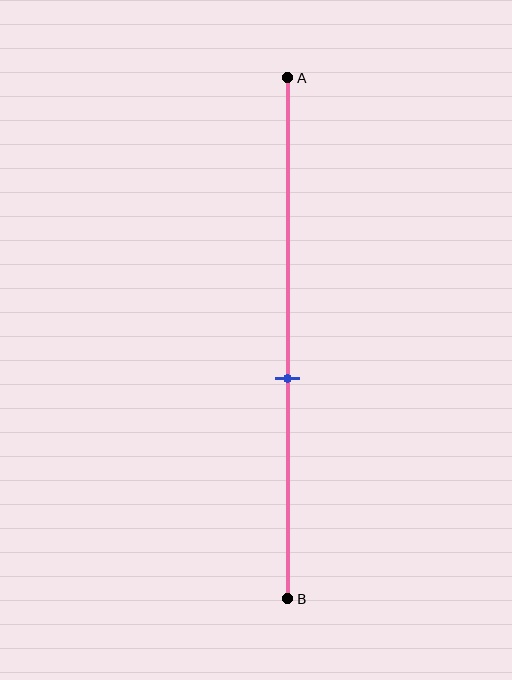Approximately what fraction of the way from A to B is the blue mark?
The blue mark is approximately 60% of the way from A to B.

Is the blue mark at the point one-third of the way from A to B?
No, the mark is at about 60% from A, not at the 33% one-third point.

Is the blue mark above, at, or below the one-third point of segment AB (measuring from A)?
The blue mark is below the one-third point of segment AB.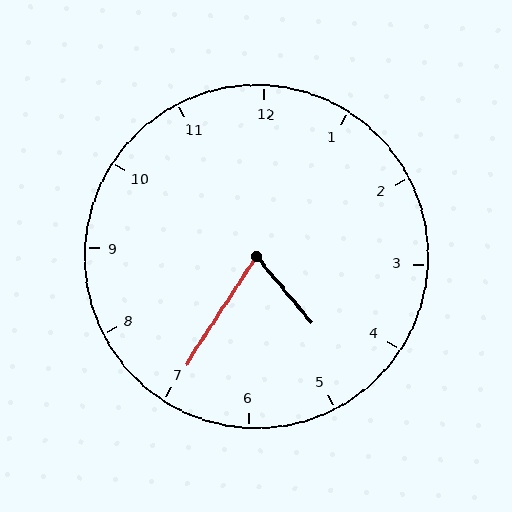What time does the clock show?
4:35.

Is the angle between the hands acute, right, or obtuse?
It is acute.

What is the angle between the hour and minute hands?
Approximately 72 degrees.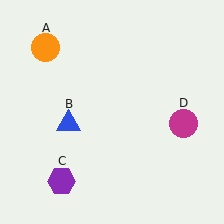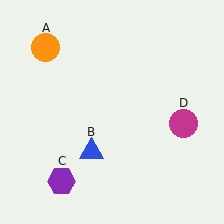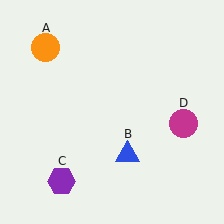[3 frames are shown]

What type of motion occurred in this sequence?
The blue triangle (object B) rotated counterclockwise around the center of the scene.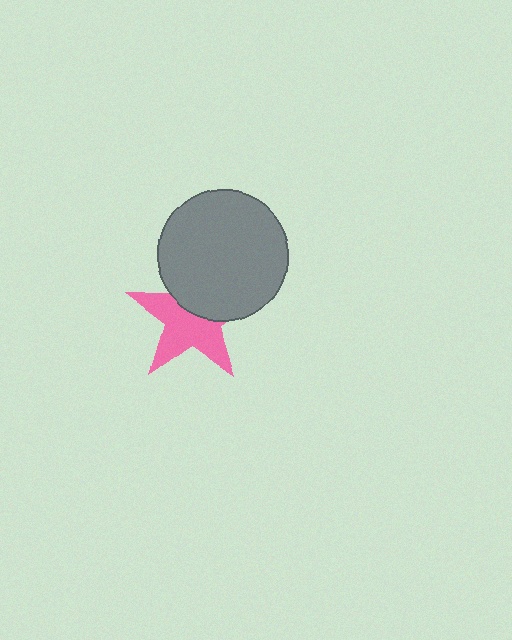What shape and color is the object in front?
The object in front is a gray circle.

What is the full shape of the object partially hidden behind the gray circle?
The partially hidden object is a pink star.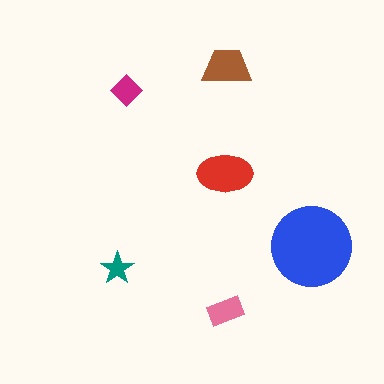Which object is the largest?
The blue circle.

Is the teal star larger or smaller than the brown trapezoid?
Smaller.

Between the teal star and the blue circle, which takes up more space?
The blue circle.